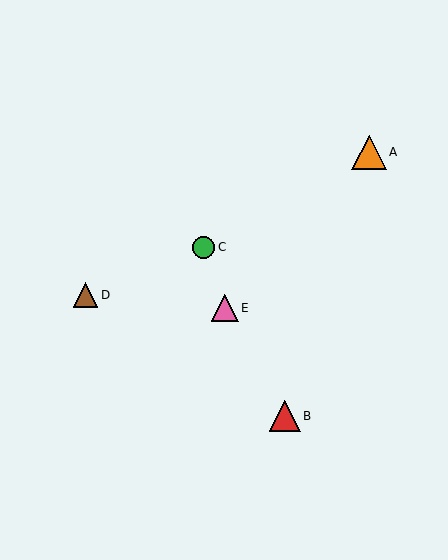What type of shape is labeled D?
Shape D is a brown triangle.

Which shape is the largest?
The orange triangle (labeled A) is the largest.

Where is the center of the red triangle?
The center of the red triangle is at (285, 416).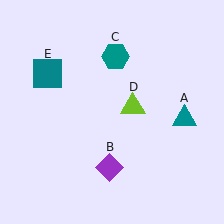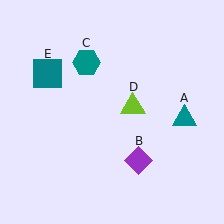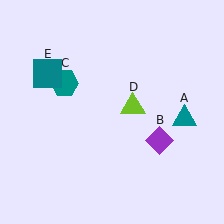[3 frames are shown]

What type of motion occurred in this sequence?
The purple diamond (object B), teal hexagon (object C) rotated counterclockwise around the center of the scene.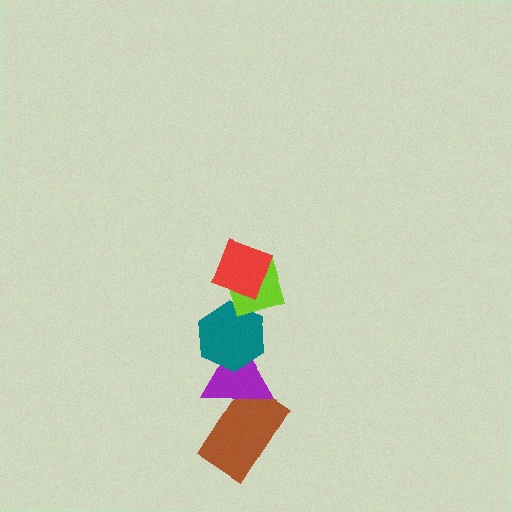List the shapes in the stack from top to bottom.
From top to bottom: the red diamond, the lime diamond, the teal hexagon, the purple triangle, the brown rectangle.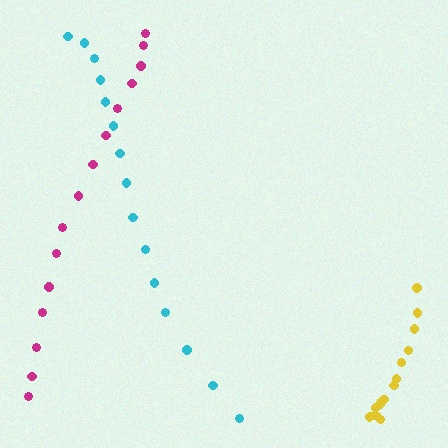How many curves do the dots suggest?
There are 3 distinct paths.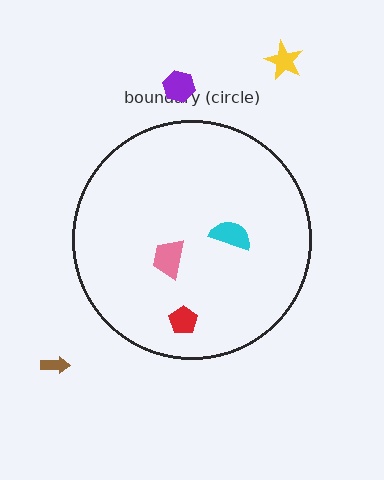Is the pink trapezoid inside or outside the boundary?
Inside.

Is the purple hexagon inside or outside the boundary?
Outside.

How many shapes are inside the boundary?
3 inside, 3 outside.